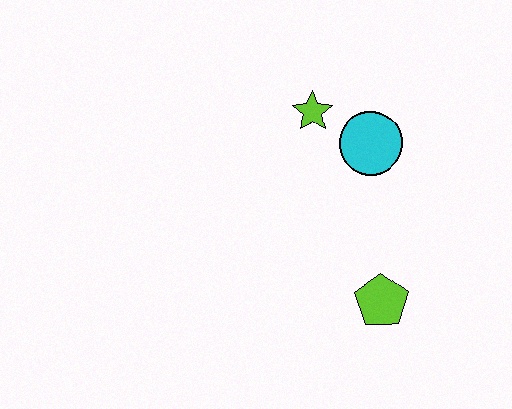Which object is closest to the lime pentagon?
The cyan circle is closest to the lime pentagon.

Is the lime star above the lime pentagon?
Yes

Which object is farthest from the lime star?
The lime pentagon is farthest from the lime star.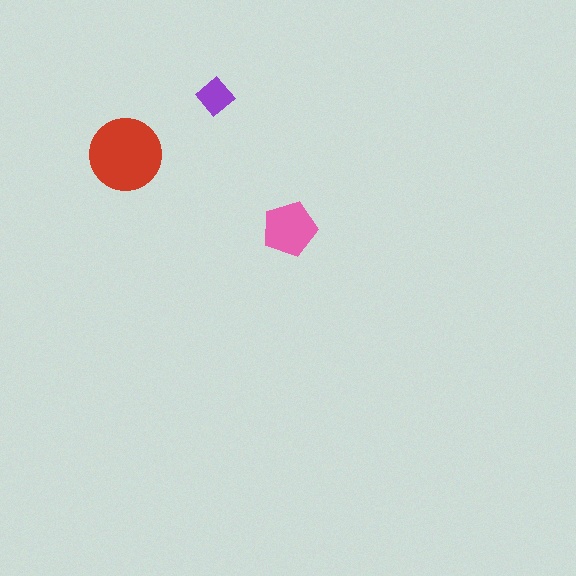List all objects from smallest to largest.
The purple diamond, the pink pentagon, the red circle.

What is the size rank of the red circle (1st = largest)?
1st.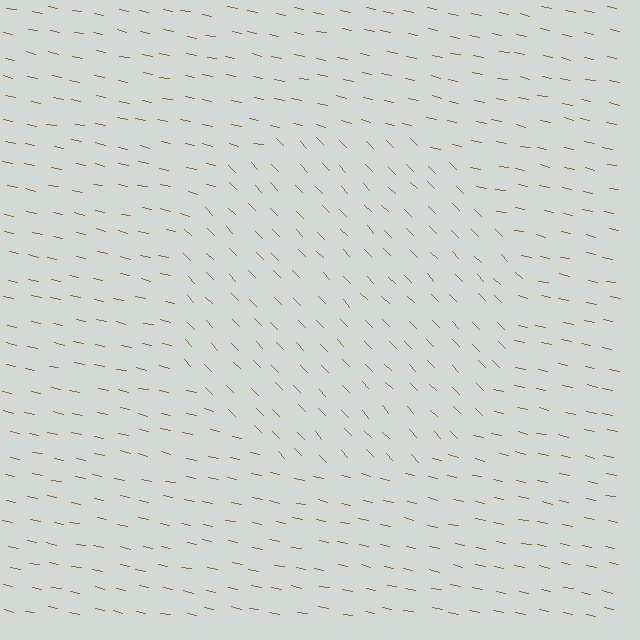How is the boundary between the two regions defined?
The boundary is defined purely by a change in line orientation (approximately 34 degrees difference). All lines are the same color and thickness.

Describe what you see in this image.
The image is filled with small brown line segments. A circle region in the image has lines oriented differently from the surrounding lines, creating a visible texture boundary.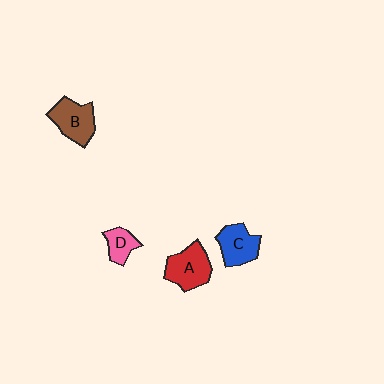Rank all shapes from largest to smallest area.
From largest to smallest: A (red), B (brown), C (blue), D (pink).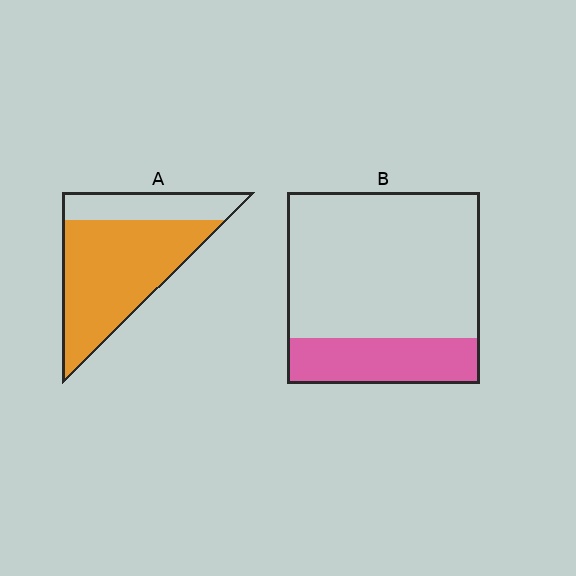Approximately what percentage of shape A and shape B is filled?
A is approximately 75% and B is approximately 25%.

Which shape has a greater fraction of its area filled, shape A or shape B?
Shape A.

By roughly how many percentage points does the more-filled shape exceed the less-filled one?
By roughly 50 percentage points (A over B).